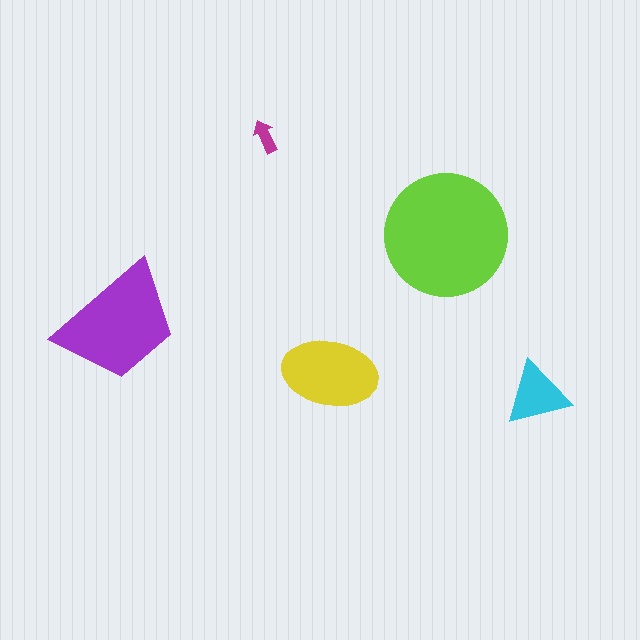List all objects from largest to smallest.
The lime circle, the purple trapezoid, the yellow ellipse, the cyan triangle, the magenta arrow.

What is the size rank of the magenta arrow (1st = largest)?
5th.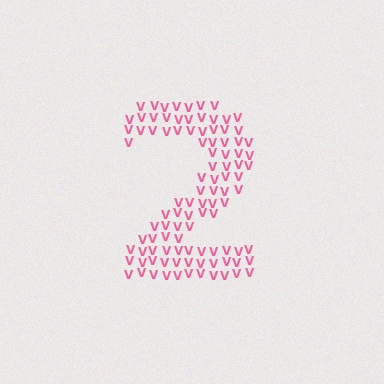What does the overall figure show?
The overall figure shows the digit 2.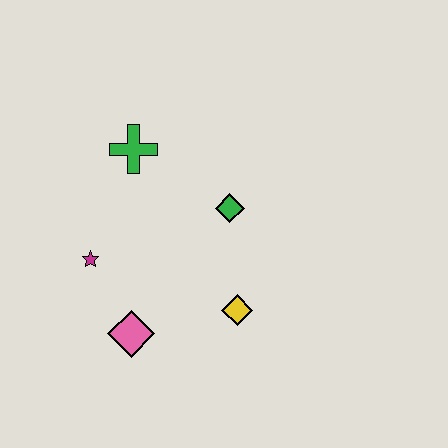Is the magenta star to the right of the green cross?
No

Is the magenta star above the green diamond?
No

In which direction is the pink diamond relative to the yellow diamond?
The pink diamond is to the left of the yellow diamond.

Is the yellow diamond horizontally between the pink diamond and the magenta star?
No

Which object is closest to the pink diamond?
The magenta star is closest to the pink diamond.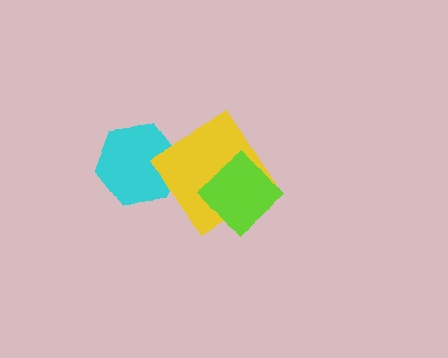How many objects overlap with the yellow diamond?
2 objects overlap with the yellow diamond.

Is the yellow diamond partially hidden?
Yes, it is partially covered by another shape.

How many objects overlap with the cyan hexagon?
1 object overlaps with the cyan hexagon.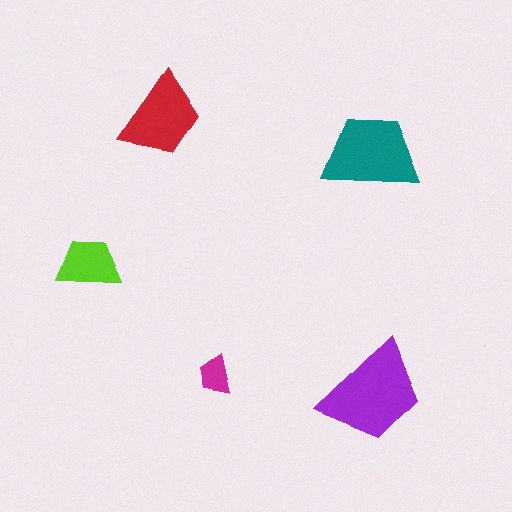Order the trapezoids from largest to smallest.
the purple one, the teal one, the red one, the lime one, the magenta one.